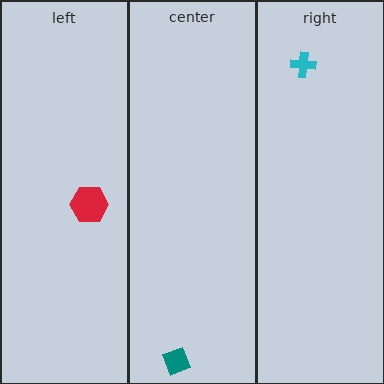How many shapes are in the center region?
1.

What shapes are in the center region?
The teal diamond.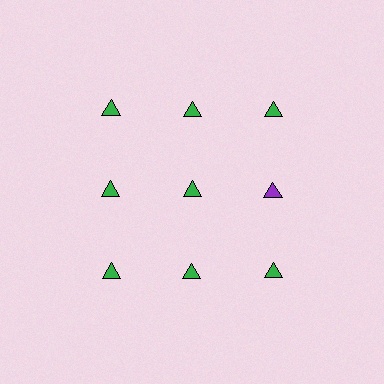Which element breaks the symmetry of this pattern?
The purple triangle in the second row, center column breaks the symmetry. All other shapes are green triangles.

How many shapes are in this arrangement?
There are 9 shapes arranged in a grid pattern.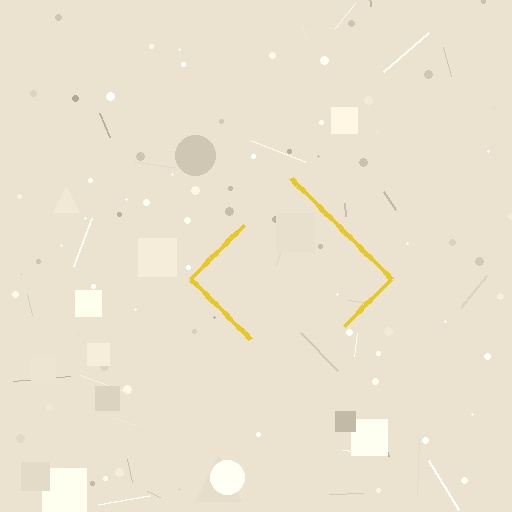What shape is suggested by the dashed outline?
The dashed outline suggests a diamond.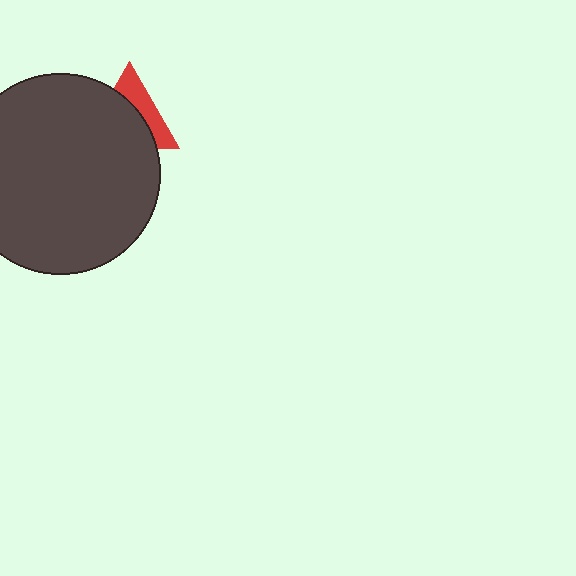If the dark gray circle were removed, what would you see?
You would see the complete red triangle.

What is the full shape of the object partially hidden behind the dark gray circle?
The partially hidden object is a red triangle.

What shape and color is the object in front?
The object in front is a dark gray circle.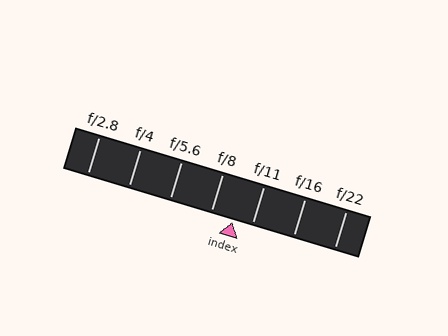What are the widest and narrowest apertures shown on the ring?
The widest aperture shown is f/2.8 and the narrowest is f/22.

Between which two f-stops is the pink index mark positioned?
The index mark is between f/8 and f/11.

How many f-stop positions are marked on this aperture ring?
There are 7 f-stop positions marked.